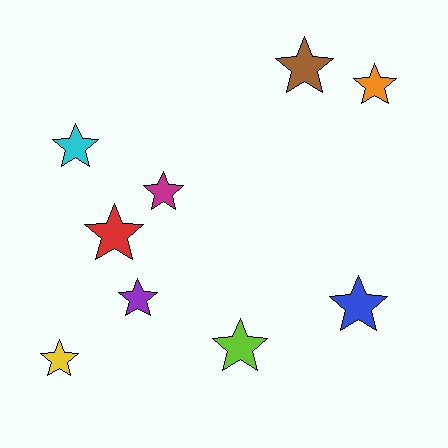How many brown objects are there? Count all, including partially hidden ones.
There is 1 brown object.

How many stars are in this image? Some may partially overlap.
There are 9 stars.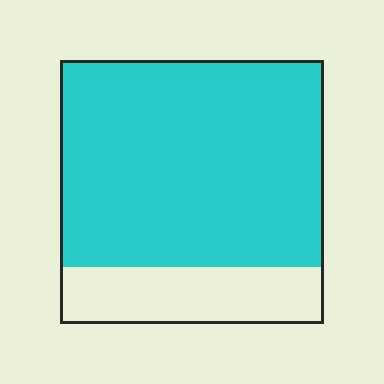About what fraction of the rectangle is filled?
About four fifths (4/5).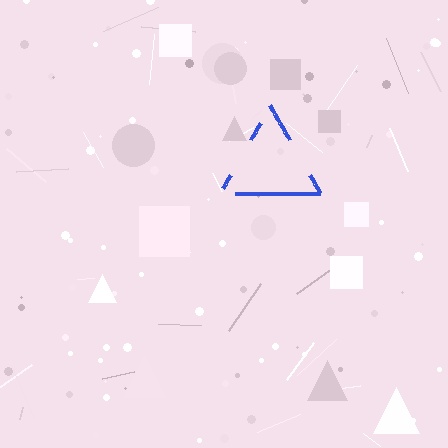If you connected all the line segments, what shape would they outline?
They would outline a triangle.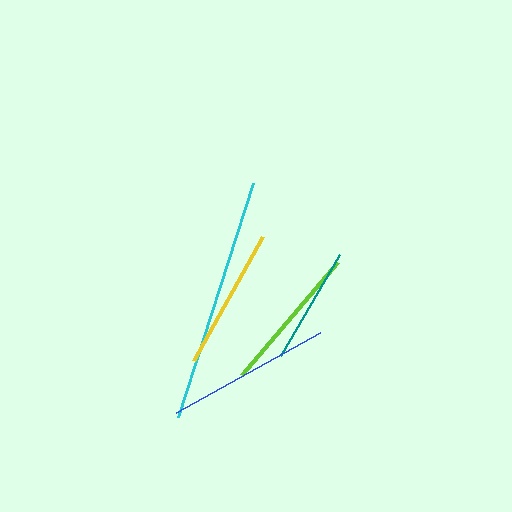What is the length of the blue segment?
The blue segment is approximately 165 pixels long.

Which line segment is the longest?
The cyan line is the longest at approximately 246 pixels.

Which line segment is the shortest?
The teal line is the shortest at approximately 116 pixels.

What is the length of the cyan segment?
The cyan segment is approximately 246 pixels long.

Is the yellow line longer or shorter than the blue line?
The blue line is longer than the yellow line.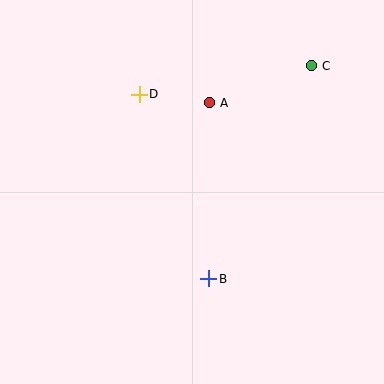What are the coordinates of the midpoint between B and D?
The midpoint between B and D is at (174, 187).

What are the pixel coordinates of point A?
Point A is at (210, 103).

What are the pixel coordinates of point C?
Point C is at (312, 66).